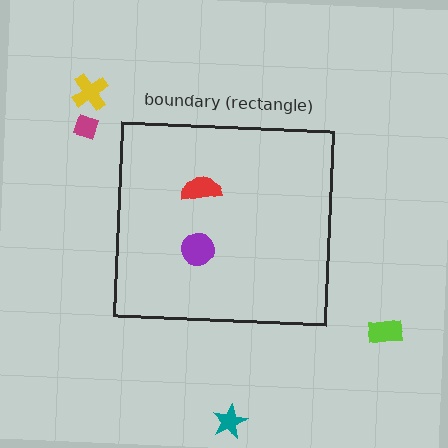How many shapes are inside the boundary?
2 inside, 4 outside.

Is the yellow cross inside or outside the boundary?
Outside.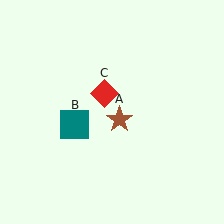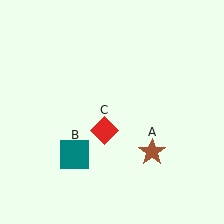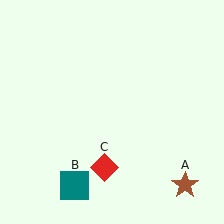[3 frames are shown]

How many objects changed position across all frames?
3 objects changed position: brown star (object A), teal square (object B), red diamond (object C).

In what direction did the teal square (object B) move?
The teal square (object B) moved down.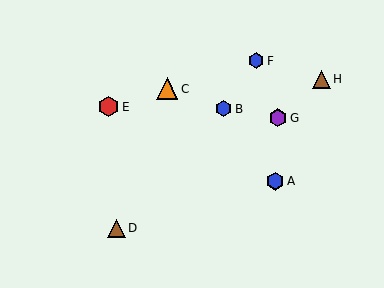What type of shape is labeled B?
Shape B is a blue hexagon.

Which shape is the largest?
The orange triangle (labeled C) is the largest.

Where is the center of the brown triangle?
The center of the brown triangle is at (116, 228).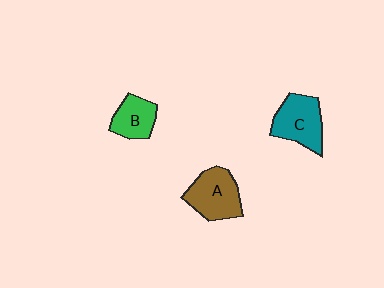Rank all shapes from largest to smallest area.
From largest to smallest: A (brown), C (teal), B (green).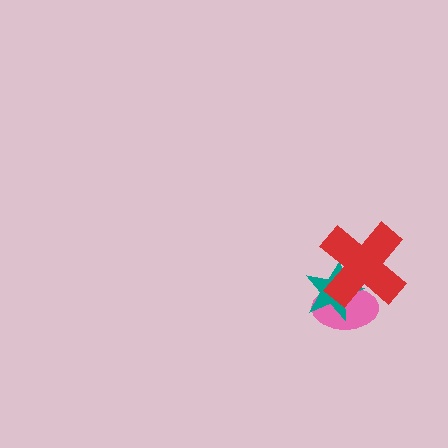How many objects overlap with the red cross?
2 objects overlap with the red cross.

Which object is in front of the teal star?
The red cross is in front of the teal star.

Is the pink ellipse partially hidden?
Yes, it is partially covered by another shape.